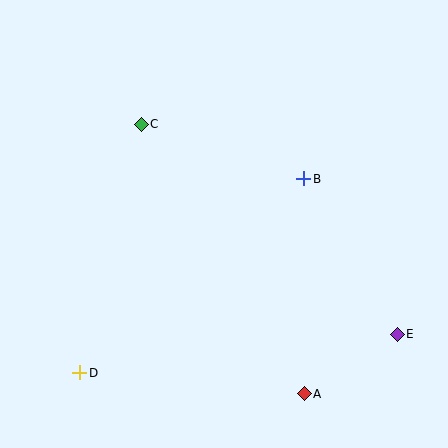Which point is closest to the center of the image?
Point B at (304, 179) is closest to the center.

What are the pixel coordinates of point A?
Point A is at (304, 394).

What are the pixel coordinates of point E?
Point E is at (397, 334).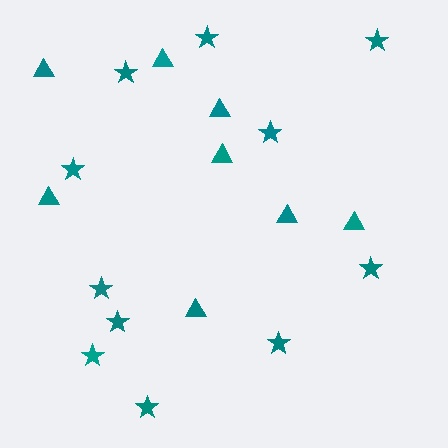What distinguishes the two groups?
There are 2 groups: one group of triangles (8) and one group of stars (11).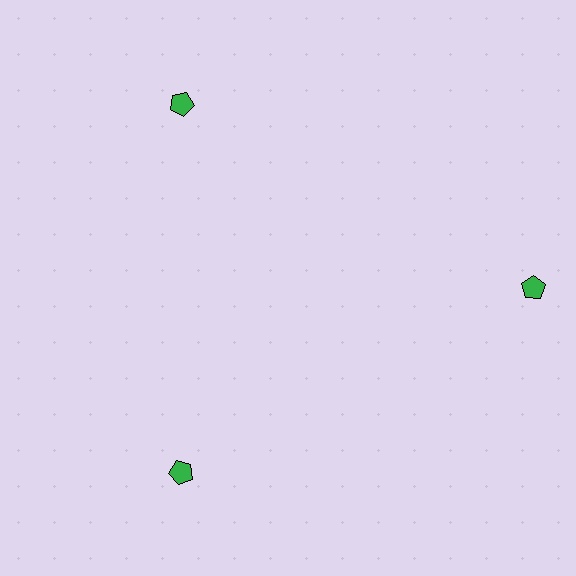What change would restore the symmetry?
The symmetry would be restored by moving it inward, back onto the ring so that all 3 pentagons sit at equal angles and equal distance from the center.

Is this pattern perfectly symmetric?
No. The 3 green pentagons are arranged in a ring, but one element near the 3 o'clock position is pushed outward from the center, breaking the 3-fold rotational symmetry.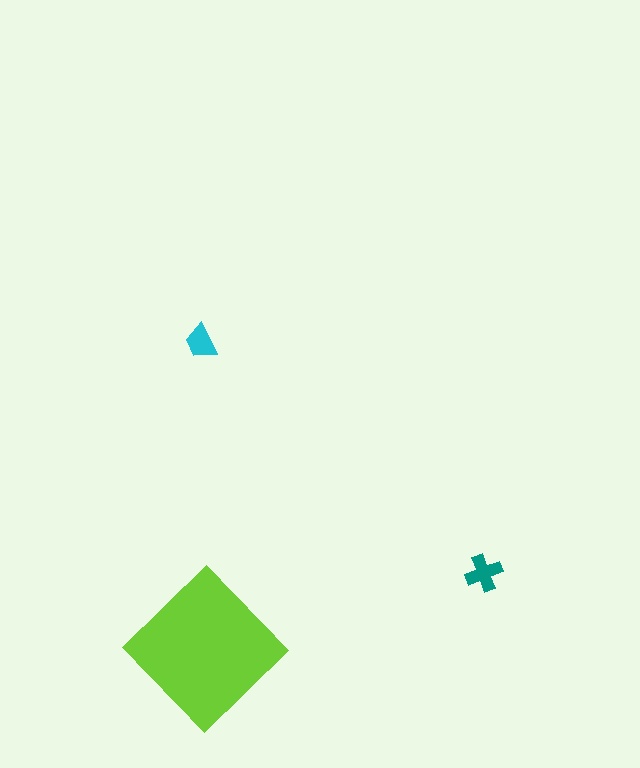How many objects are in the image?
There are 3 objects in the image.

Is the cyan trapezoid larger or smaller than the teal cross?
Smaller.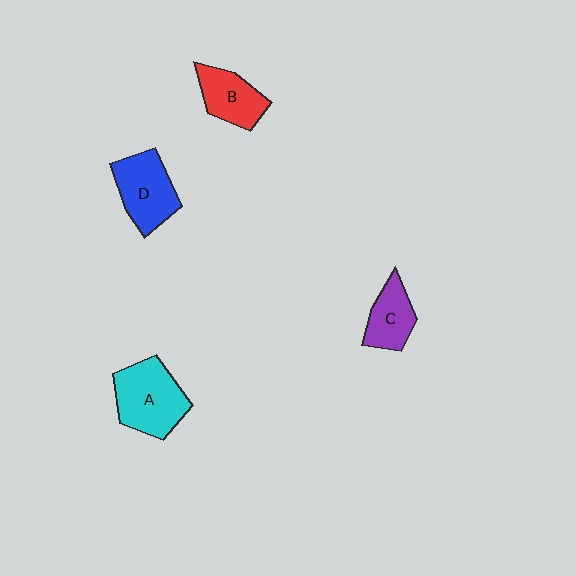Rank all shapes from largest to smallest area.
From largest to smallest: A (cyan), D (blue), B (red), C (purple).